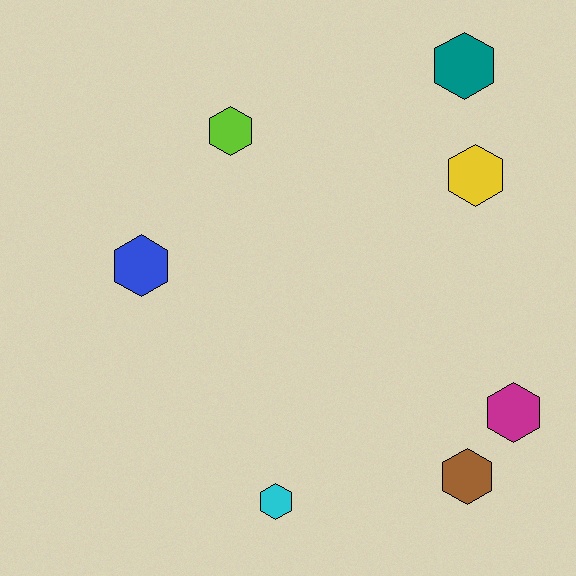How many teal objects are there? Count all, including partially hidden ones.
There is 1 teal object.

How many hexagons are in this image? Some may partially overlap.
There are 7 hexagons.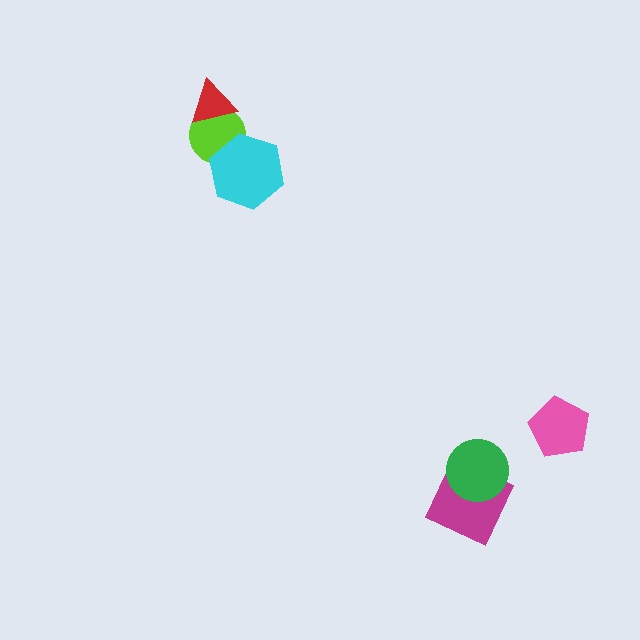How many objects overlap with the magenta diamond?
1 object overlaps with the magenta diamond.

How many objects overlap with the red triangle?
1 object overlaps with the red triangle.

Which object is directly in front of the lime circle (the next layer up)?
The red triangle is directly in front of the lime circle.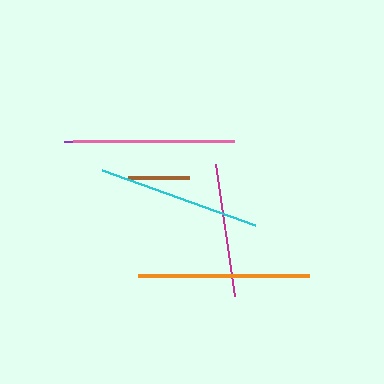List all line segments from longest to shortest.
From longest to shortest: orange, purple, cyan, pink, magenta, brown.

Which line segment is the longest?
The orange line is the longest at approximately 171 pixels.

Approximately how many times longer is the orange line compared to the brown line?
The orange line is approximately 2.8 times the length of the brown line.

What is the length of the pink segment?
The pink segment is approximately 161 pixels long.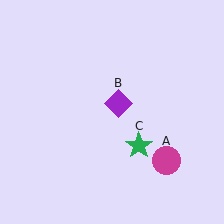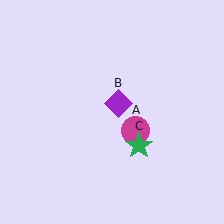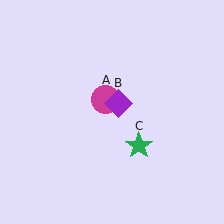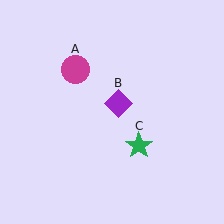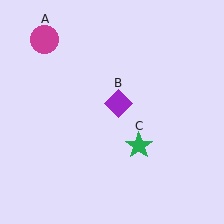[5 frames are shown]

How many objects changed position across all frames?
1 object changed position: magenta circle (object A).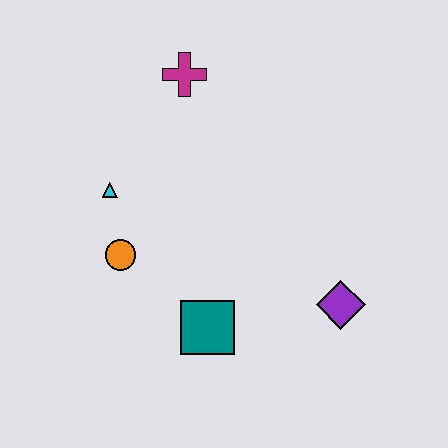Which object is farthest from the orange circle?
The purple diamond is farthest from the orange circle.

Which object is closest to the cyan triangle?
The orange circle is closest to the cyan triangle.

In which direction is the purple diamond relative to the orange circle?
The purple diamond is to the right of the orange circle.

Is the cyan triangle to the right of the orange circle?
No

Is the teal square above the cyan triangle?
No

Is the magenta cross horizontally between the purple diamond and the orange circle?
Yes